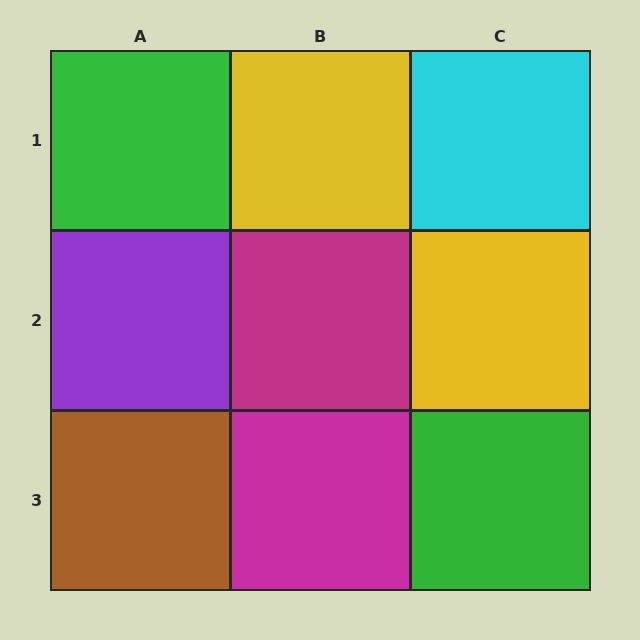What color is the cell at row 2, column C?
Yellow.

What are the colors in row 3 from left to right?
Brown, magenta, green.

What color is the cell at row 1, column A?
Green.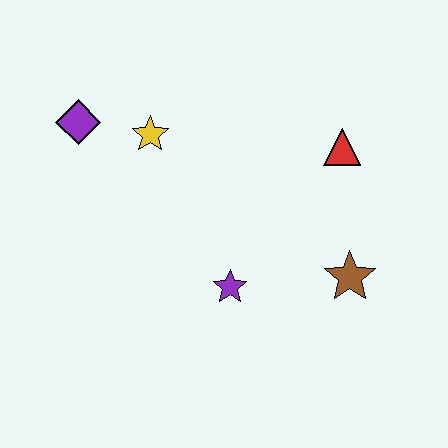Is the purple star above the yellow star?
No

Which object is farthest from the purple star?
The purple diamond is farthest from the purple star.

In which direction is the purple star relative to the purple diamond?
The purple star is below the purple diamond.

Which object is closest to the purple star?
The brown star is closest to the purple star.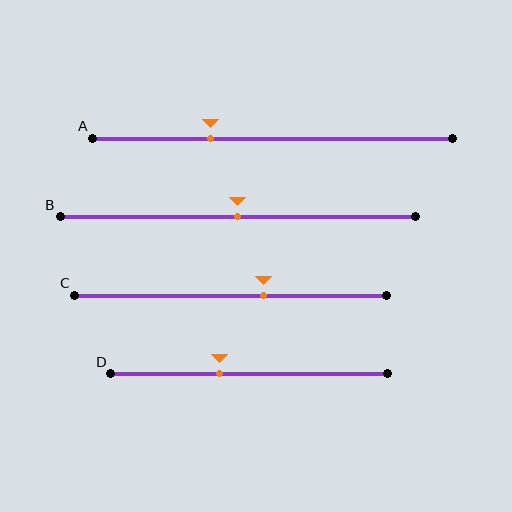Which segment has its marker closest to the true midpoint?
Segment B has its marker closest to the true midpoint.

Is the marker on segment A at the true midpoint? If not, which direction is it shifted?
No, the marker on segment A is shifted to the left by about 17% of the segment length.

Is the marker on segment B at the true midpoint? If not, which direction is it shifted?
Yes, the marker on segment B is at the true midpoint.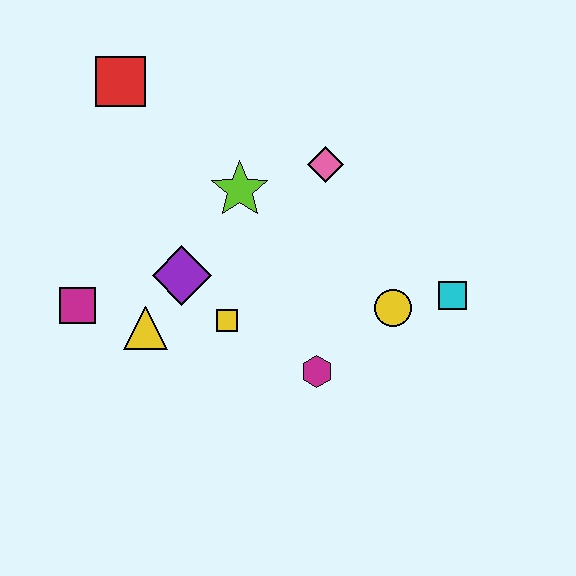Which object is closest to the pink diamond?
The lime star is closest to the pink diamond.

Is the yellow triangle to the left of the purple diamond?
Yes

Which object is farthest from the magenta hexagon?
The red square is farthest from the magenta hexagon.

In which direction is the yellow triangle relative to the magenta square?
The yellow triangle is to the right of the magenta square.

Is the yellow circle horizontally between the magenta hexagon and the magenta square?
No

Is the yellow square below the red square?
Yes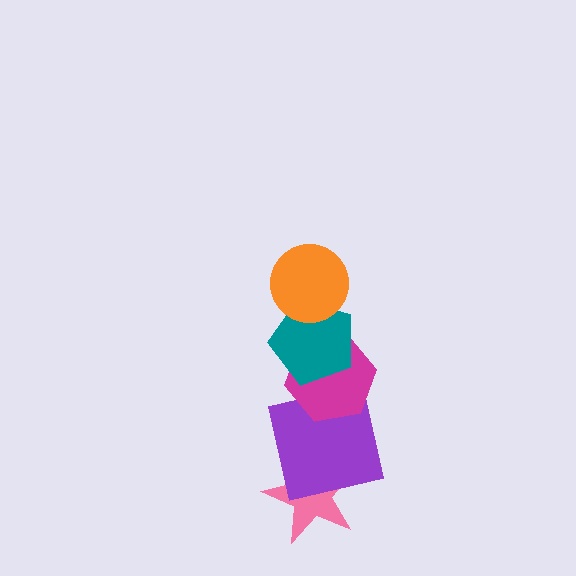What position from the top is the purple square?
The purple square is 4th from the top.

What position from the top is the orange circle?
The orange circle is 1st from the top.